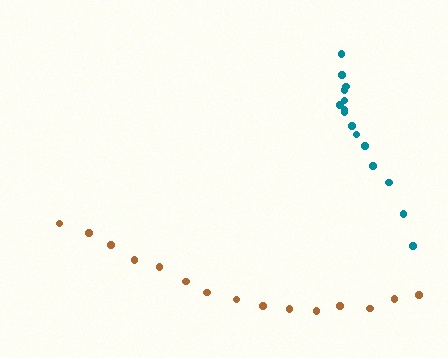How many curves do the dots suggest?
There are 2 distinct paths.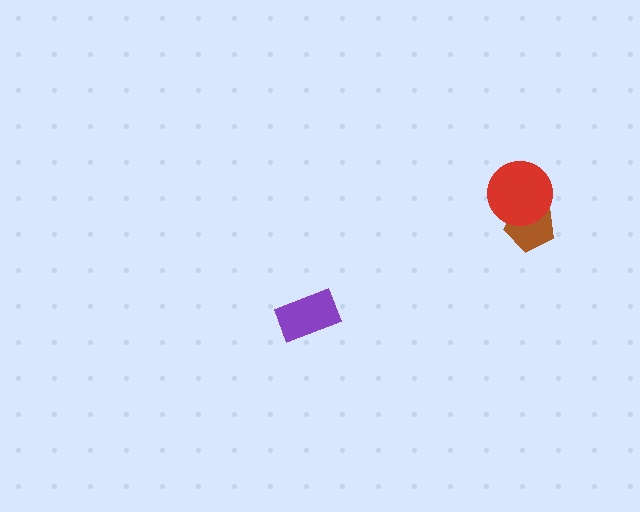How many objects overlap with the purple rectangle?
0 objects overlap with the purple rectangle.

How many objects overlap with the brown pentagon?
1 object overlaps with the brown pentagon.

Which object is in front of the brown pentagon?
The red circle is in front of the brown pentagon.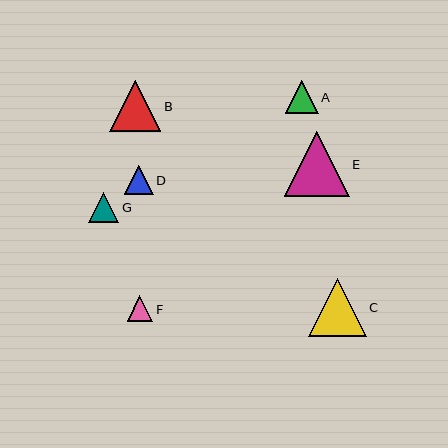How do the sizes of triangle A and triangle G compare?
Triangle A and triangle G are approximately the same size.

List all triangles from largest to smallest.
From largest to smallest: E, C, B, A, G, D, F.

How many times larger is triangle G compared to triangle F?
Triangle G is approximately 1.2 times the size of triangle F.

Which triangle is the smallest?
Triangle F is the smallest with a size of approximately 25 pixels.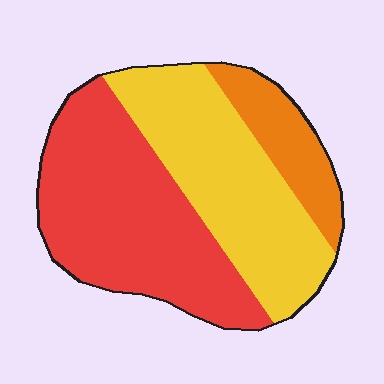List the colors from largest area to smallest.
From largest to smallest: red, yellow, orange.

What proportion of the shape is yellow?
Yellow covers roughly 40% of the shape.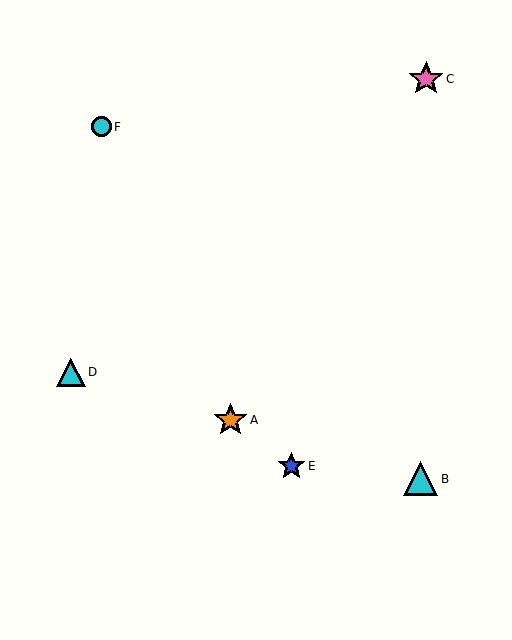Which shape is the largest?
The pink star (labeled C) is the largest.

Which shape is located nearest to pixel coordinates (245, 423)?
The orange star (labeled A) at (230, 420) is nearest to that location.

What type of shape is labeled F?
Shape F is a cyan circle.